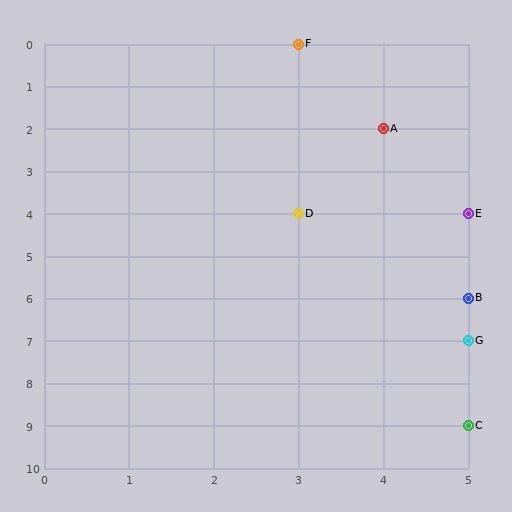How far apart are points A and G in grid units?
Points A and G are 1 column and 5 rows apart (about 5.1 grid units diagonally).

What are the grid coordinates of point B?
Point B is at grid coordinates (5, 6).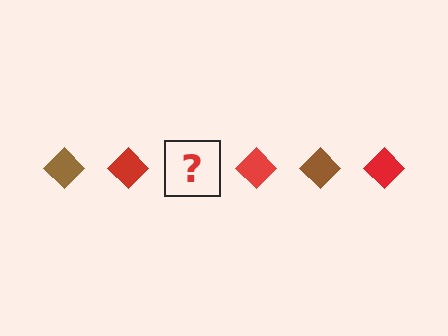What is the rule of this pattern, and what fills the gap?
The rule is that the pattern cycles through brown, red diamonds. The gap should be filled with a brown diamond.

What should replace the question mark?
The question mark should be replaced with a brown diamond.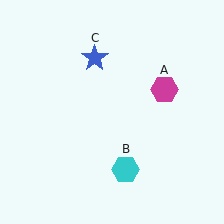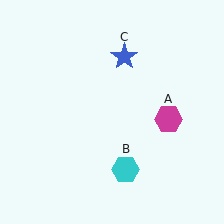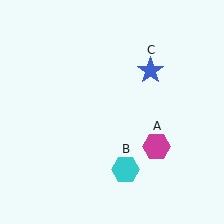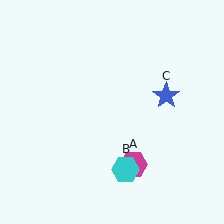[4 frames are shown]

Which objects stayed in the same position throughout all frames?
Cyan hexagon (object B) remained stationary.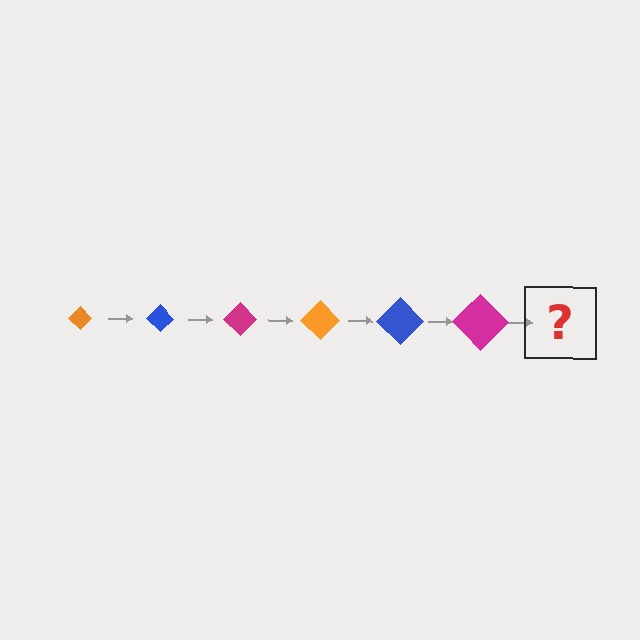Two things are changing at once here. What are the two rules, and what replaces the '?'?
The two rules are that the diamond grows larger each step and the color cycles through orange, blue, and magenta. The '?' should be an orange diamond, larger than the previous one.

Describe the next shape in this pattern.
It should be an orange diamond, larger than the previous one.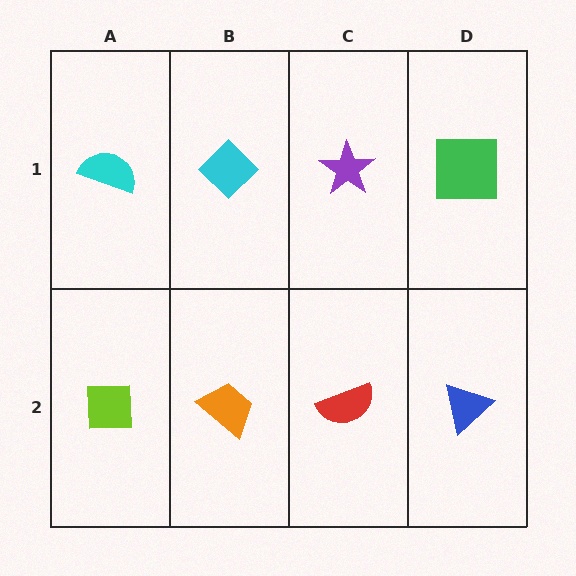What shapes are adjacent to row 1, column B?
An orange trapezoid (row 2, column B), a cyan semicircle (row 1, column A), a purple star (row 1, column C).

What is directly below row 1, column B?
An orange trapezoid.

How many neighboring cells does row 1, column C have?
3.